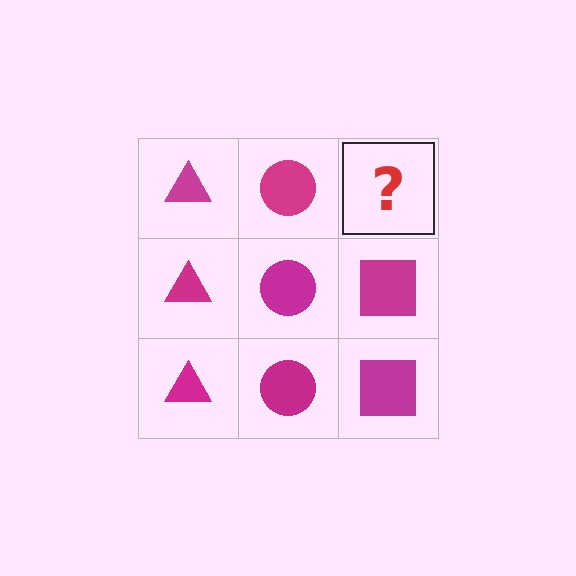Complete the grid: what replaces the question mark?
The question mark should be replaced with a magenta square.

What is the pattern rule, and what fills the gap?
The rule is that each column has a consistent shape. The gap should be filled with a magenta square.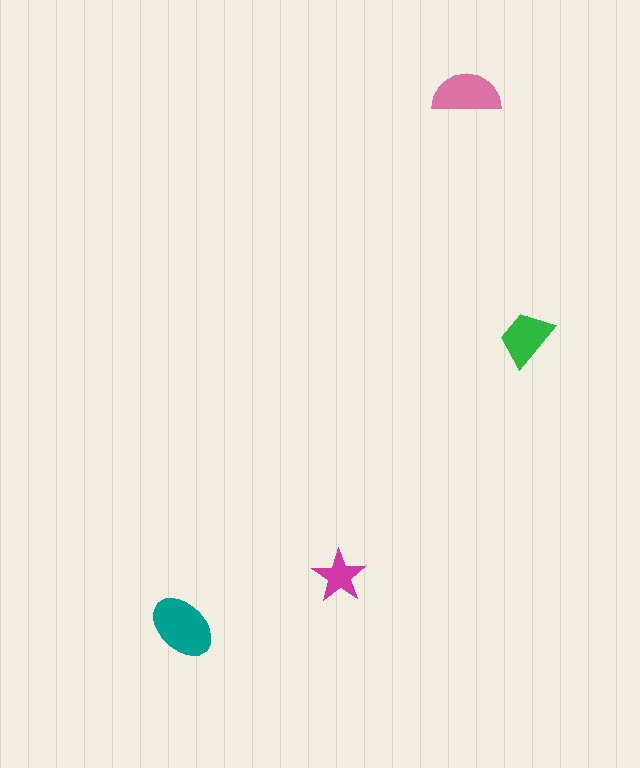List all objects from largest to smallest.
The teal ellipse, the pink semicircle, the green trapezoid, the magenta star.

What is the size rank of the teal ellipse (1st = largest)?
1st.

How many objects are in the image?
There are 4 objects in the image.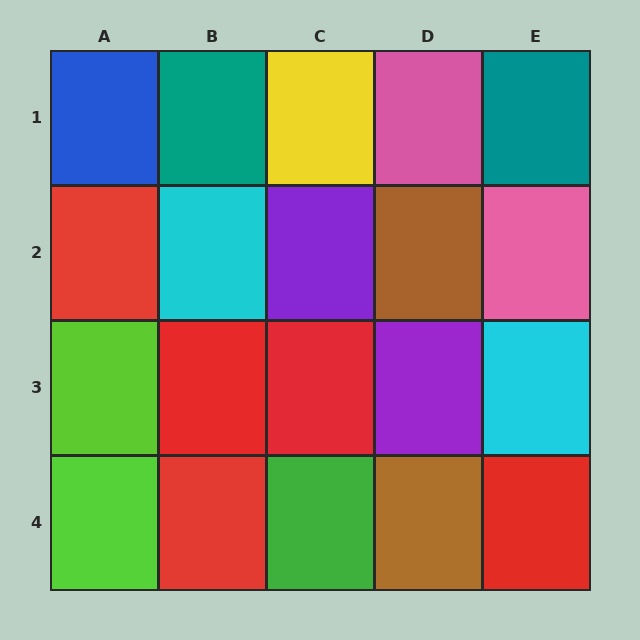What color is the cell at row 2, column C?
Purple.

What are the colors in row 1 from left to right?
Blue, teal, yellow, pink, teal.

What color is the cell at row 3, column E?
Cyan.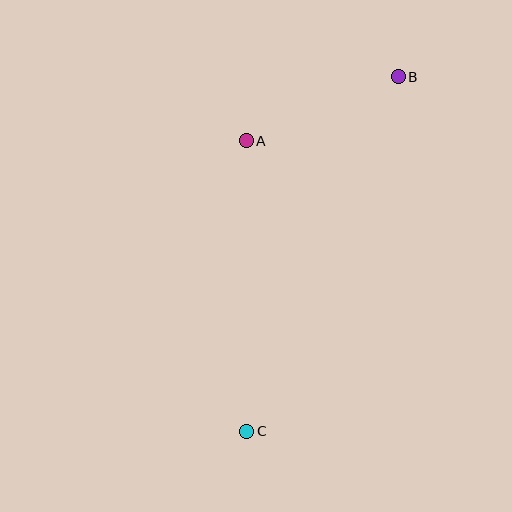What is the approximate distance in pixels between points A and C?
The distance between A and C is approximately 291 pixels.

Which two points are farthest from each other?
Points B and C are farthest from each other.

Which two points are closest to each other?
Points A and B are closest to each other.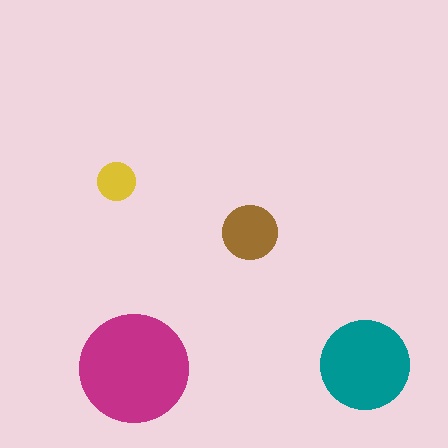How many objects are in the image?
There are 4 objects in the image.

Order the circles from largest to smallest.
the magenta one, the teal one, the brown one, the yellow one.